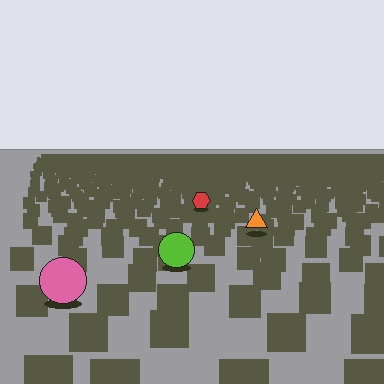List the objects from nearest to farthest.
From nearest to farthest: the pink circle, the lime circle, the orange triangle, the red hexagon.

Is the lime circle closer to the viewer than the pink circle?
No. The pink circle is closer — you can tell from the texture gradient: the ground texture is coarser near it.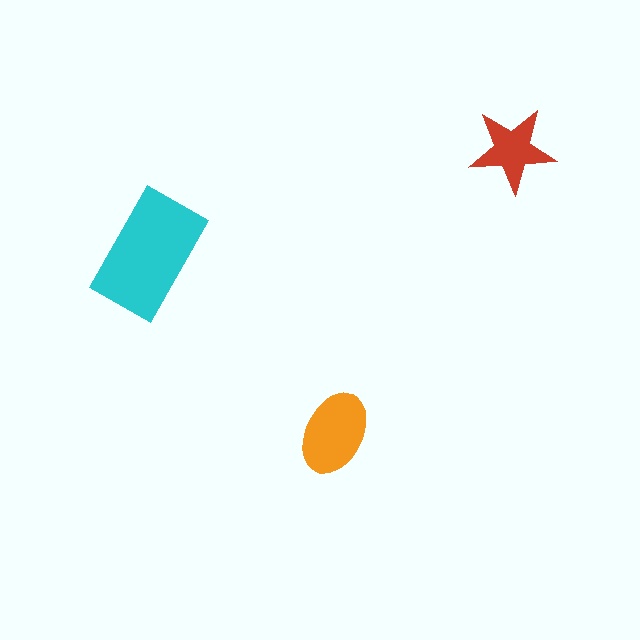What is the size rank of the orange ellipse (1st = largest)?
2nd.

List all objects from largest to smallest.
The cyan rectangle, the orange ellipse, the red star.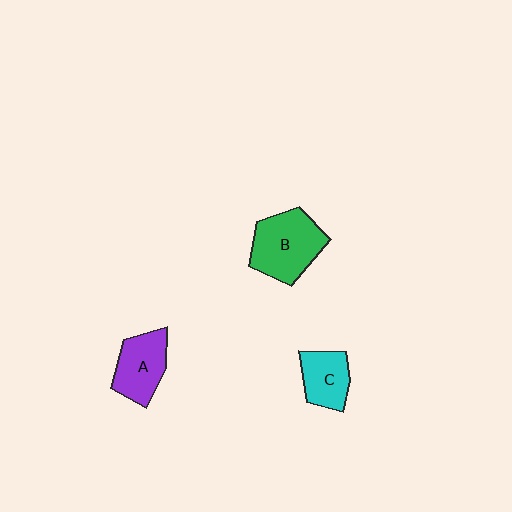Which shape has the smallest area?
Shape C (cyan).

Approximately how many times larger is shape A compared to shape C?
Approximately 1.2 times.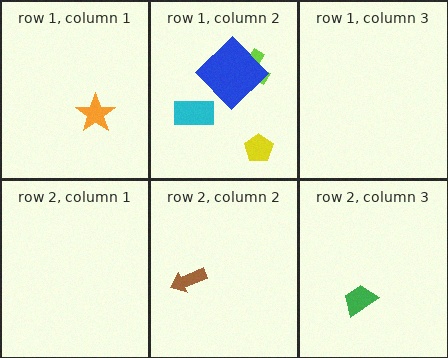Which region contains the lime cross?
The row 1, column 2 region.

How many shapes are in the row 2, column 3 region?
1.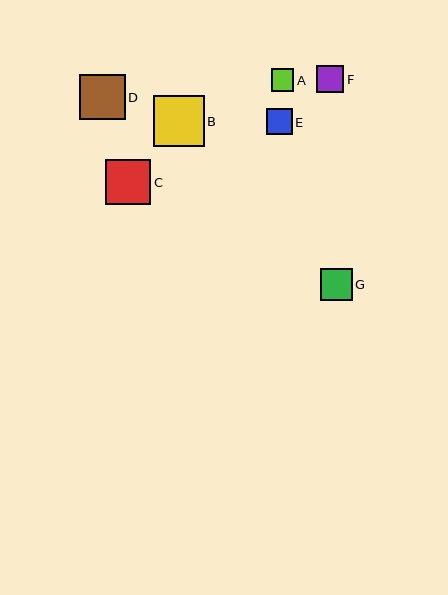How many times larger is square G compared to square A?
Square G is approximately 1.4 times the size of square A.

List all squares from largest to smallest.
From largest to smallest: B, D, C, G, F, E, A.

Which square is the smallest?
Square A is the smallest with a size of approximately 23 pixels.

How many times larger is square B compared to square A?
Square B is approximately 2.2 times the size of square A.